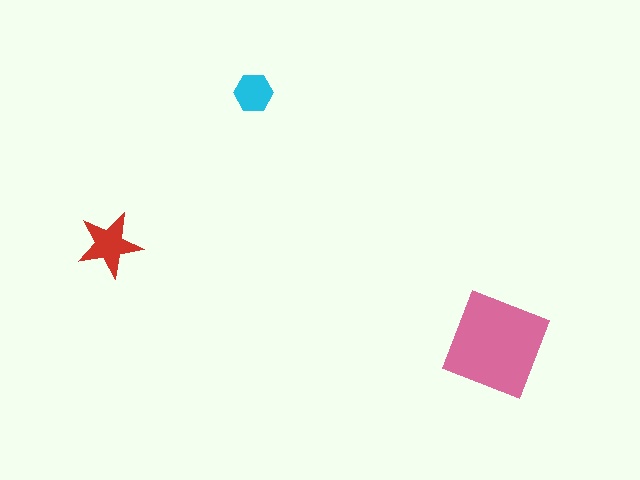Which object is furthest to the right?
The pink square is rightmost.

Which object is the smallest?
The cyan hexagon.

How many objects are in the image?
There are 3 objects in the image.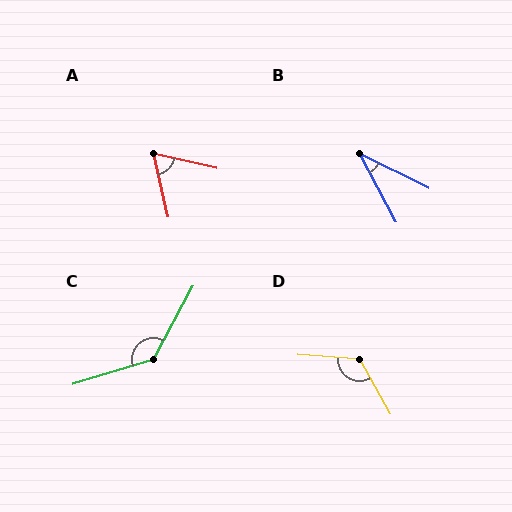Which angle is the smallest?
B, at approximately 36 degrees.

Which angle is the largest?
C, at approximately 136 degrees.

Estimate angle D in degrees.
Approximately 123 degrees.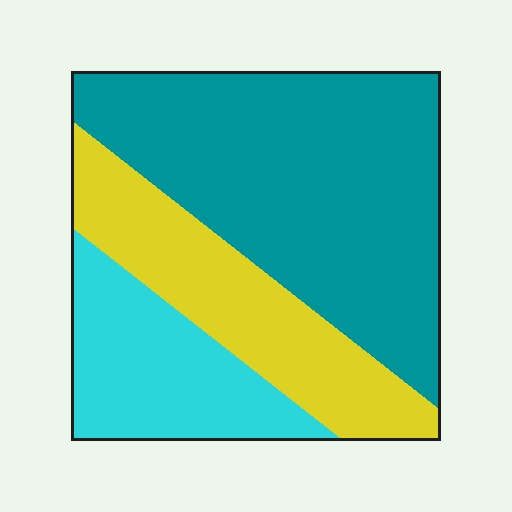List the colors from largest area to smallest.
From largest to smallest: teal, yellow, cyan.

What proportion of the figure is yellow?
Yellow takes up between a sixth and a third of the figure.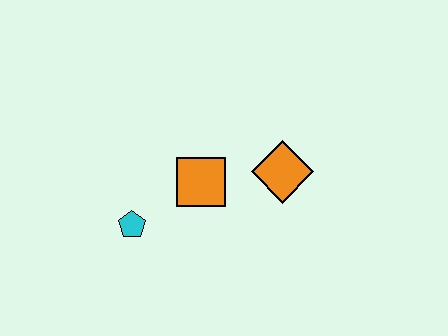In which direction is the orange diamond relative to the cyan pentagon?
The orange diamond is to the right of the cyan pentagon.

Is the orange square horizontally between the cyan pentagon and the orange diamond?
Yes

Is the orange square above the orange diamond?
No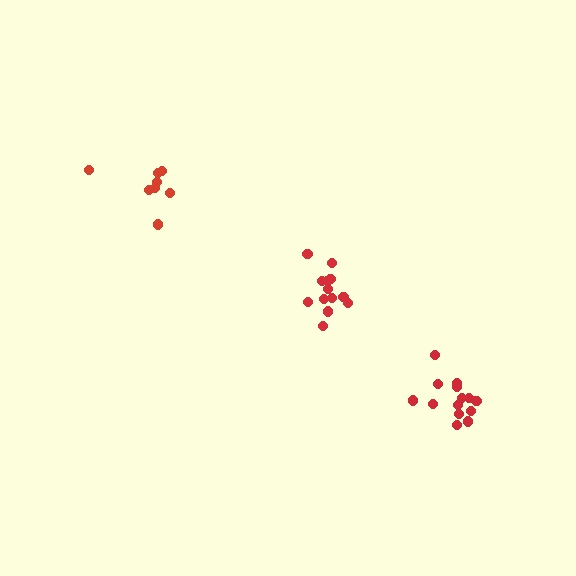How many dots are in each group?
Group 1: 8 dots, Group 2: 13 dots, Group 3: 14 dots (35 total).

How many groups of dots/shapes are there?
There are 3 groups.